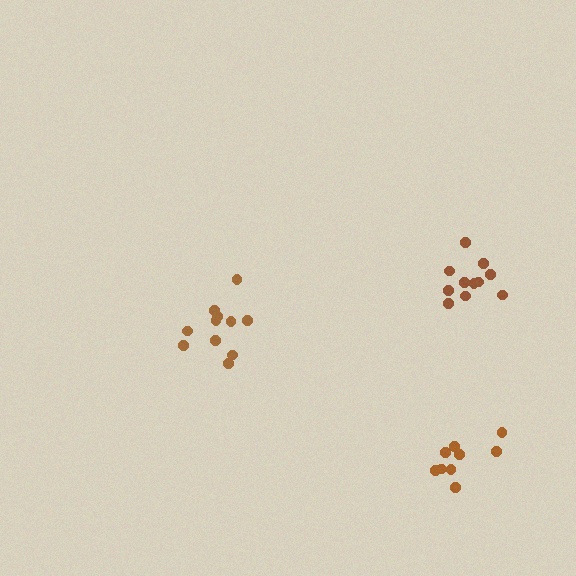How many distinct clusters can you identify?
There are 3 distinct clusters.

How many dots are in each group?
Group 1: 11 dots, Group 2: 11 dots, Group 3: 9 dots (31 total).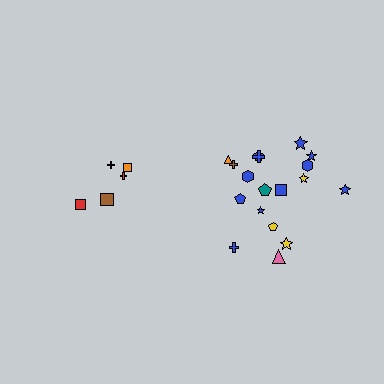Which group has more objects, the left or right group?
The right group.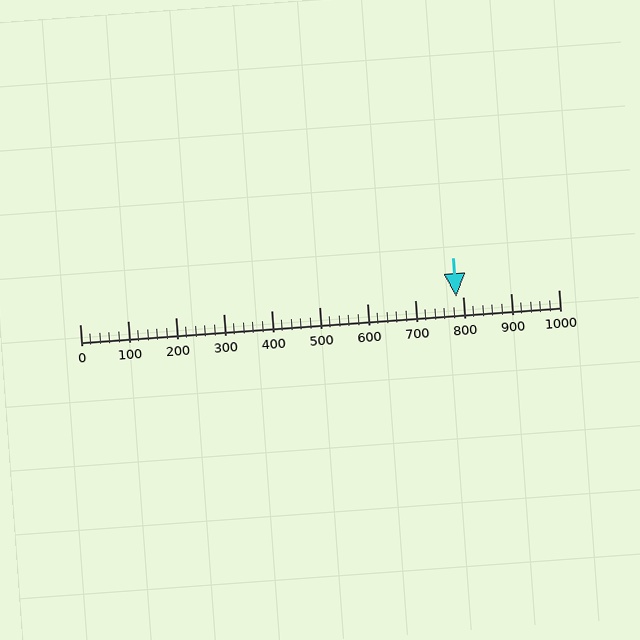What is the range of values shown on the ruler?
The ruler shows values from 0 to 1000.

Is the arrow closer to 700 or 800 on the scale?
The arrow is closer to 800.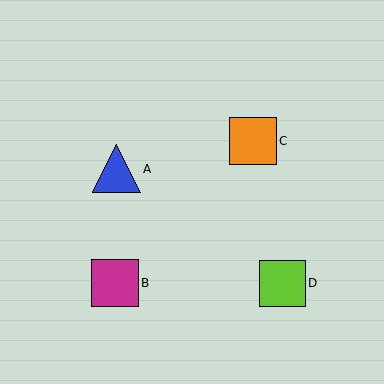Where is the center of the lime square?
The center of the lime square is at (282, 283).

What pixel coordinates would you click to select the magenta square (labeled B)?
Click at (115, 283) to select the magenta square B.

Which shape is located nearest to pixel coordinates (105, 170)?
The blue triangle (labeled A) at (116, 169) is nearest to that location.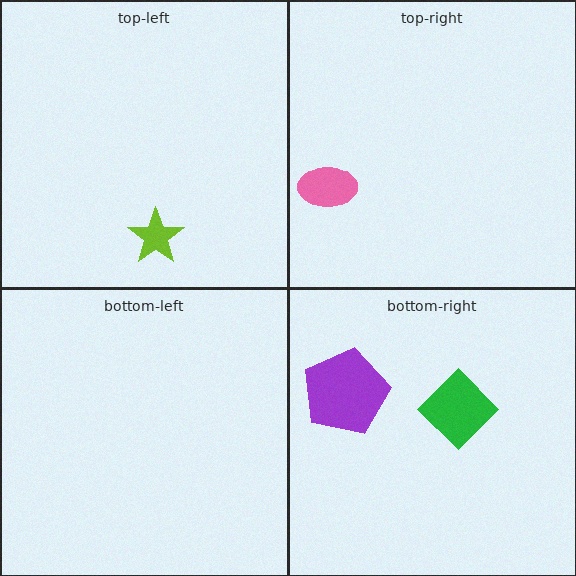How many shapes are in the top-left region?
1.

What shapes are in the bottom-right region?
The purple pentagon, the green diamond.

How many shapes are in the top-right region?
1.